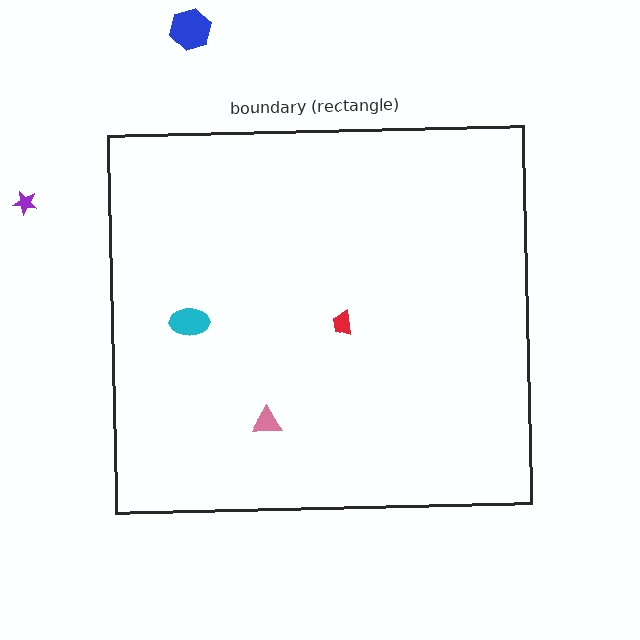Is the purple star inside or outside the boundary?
Outside.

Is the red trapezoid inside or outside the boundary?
Inside.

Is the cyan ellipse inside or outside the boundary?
Inside.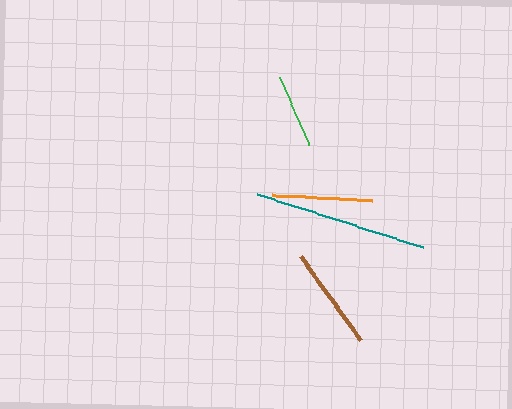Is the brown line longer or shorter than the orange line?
The brown line is longer than the orange line.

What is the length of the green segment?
The green segment is approximately 75 pixels long.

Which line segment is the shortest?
The green line is the shortest at approximately 75 pixels.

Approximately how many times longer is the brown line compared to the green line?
The brown line is approximately 1.4 times the length of the green line.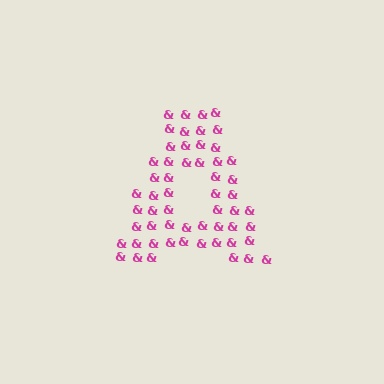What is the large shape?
The large shape is the letter A.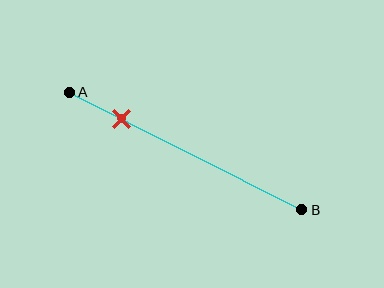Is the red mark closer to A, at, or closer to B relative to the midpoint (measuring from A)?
The red mark is closer to point A than the midpoint of segment AB.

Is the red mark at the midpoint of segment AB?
No, the mark is at about 20% from A, not at the 50% midpoint.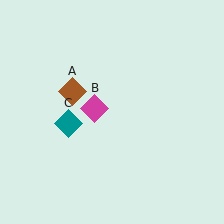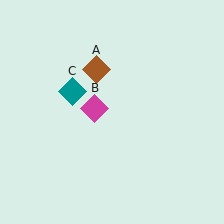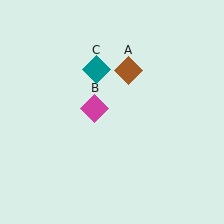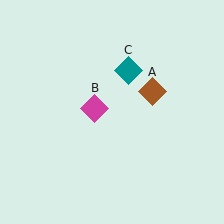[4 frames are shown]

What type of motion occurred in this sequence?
The brown diamond (object A), teal diamond (object C) rotated clockwise around the center of the scene.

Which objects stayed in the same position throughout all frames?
Magenta diamond (object B) remained stationary.